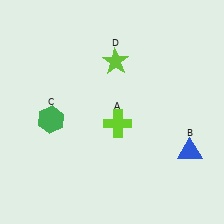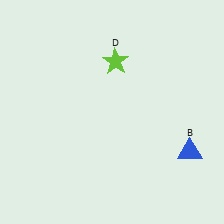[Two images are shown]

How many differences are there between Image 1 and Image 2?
There are 2 differences between the two images.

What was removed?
The green hexagon (C), the lime cross (A) were removed in Image 2.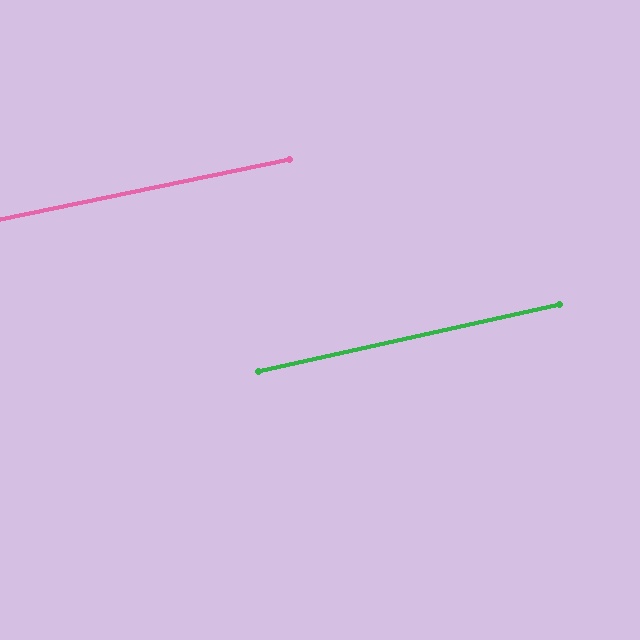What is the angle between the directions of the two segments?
Approximately 1 degree.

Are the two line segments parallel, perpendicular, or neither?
Parallel — their directions differ by only 1.0°.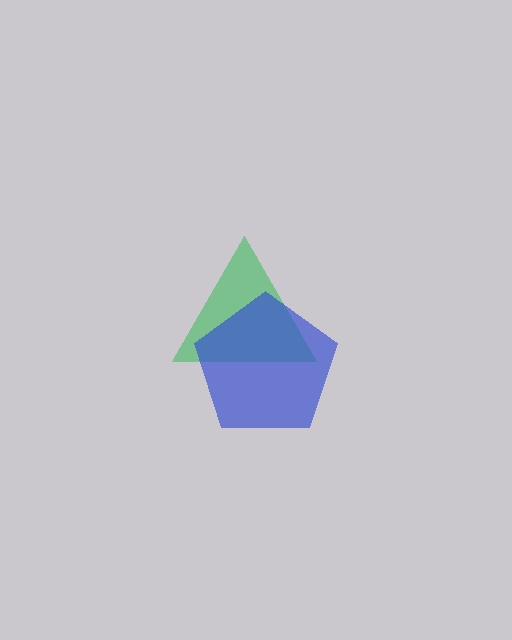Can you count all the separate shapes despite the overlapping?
Yes, there are 2 separate shapes.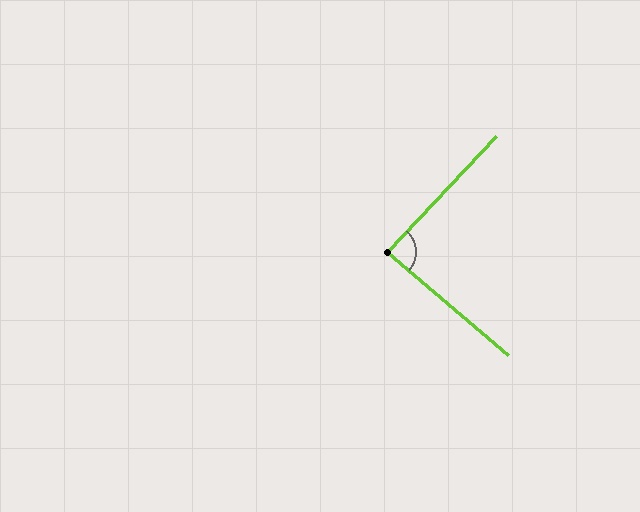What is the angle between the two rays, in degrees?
Approximately 87 degrees.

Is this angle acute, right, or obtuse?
It is approximately a right angle.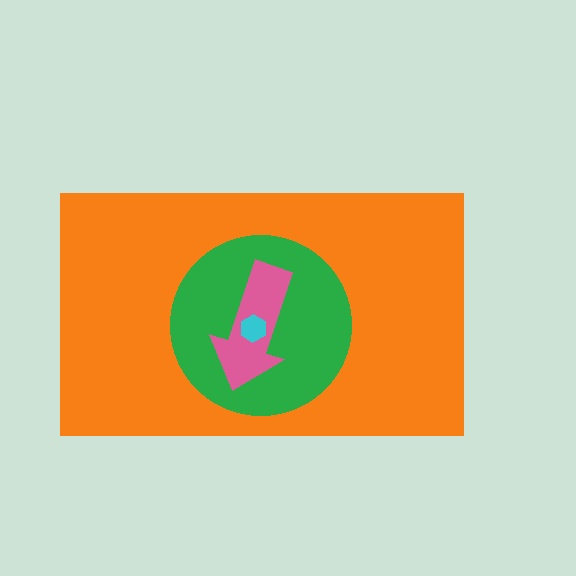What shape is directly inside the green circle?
The pink arrow.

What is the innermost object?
The cyan hexagon.